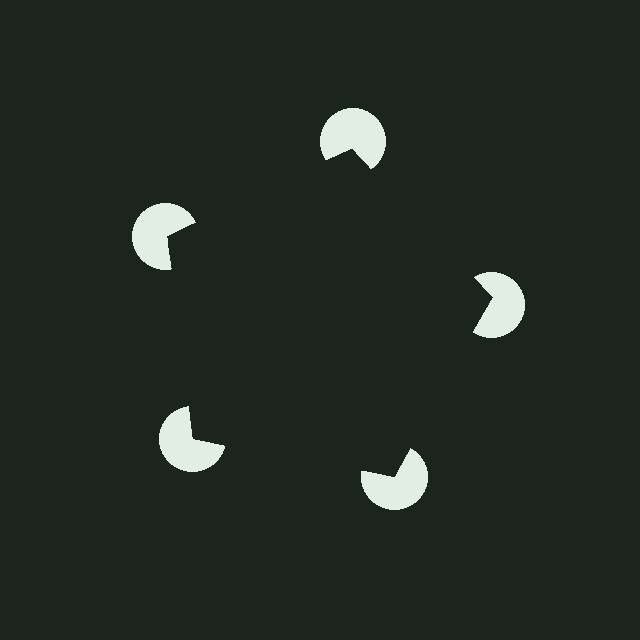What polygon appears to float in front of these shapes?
An illusory pentagon — its edges are inferred from the aligned wedge cuts in the pac-man discs, not physically drawn.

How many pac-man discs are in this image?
There are 5 — one at each vertex of the illusory pentagon.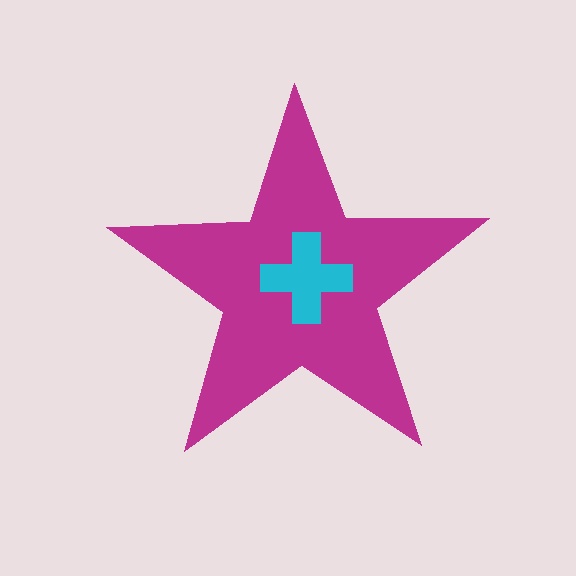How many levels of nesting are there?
2.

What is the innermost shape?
The cyan cross.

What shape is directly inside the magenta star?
The cyan cross.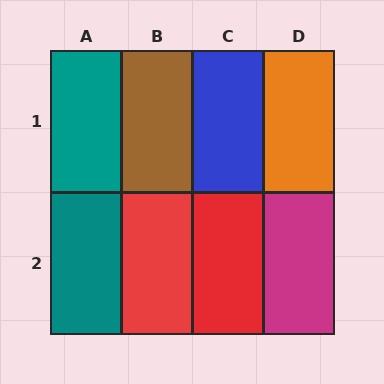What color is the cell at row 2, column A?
Teal.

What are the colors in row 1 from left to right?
Teal, brown, blue, orange.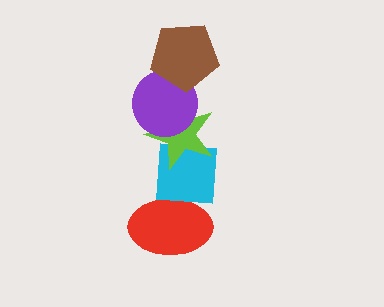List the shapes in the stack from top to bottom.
From top to bottom: the brown pentagon, the purple circle, the lime star, the cyan square, the red ellipse.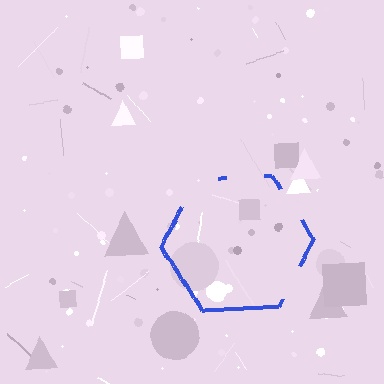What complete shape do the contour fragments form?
The contour fragments form a hexagon.